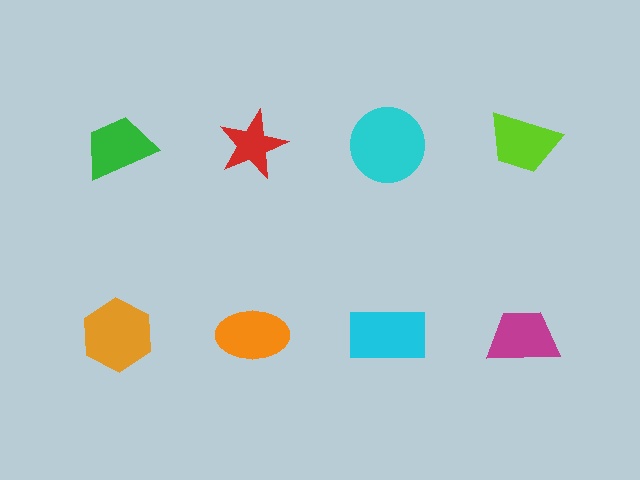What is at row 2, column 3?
A cyan rectangle.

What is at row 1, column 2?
A red star.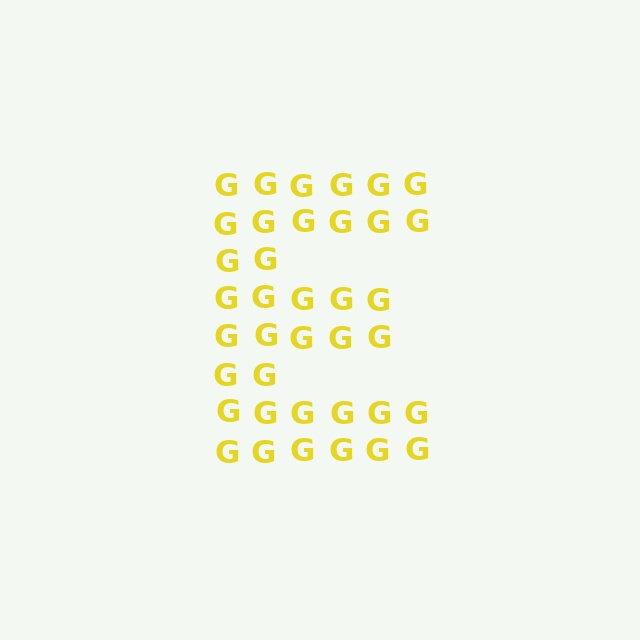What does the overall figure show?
The overall figure shows the letter E.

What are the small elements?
The small elements are letter G's.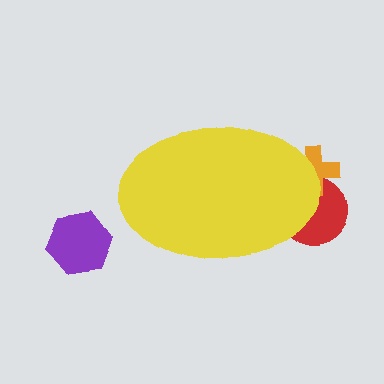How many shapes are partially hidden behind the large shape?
2 shapes are partially hidden.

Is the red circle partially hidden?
Yes, the red circle is partially hidden behind the yellow ellipse.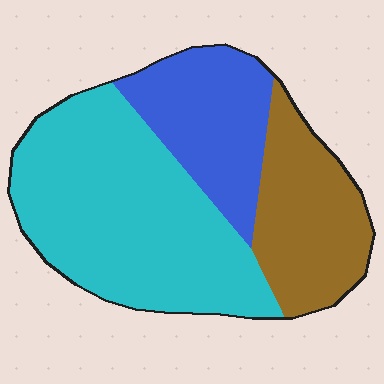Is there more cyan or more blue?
Cyan.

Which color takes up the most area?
Cyan, at roughly 50%.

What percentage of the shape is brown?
Brown covers 25% of the shape.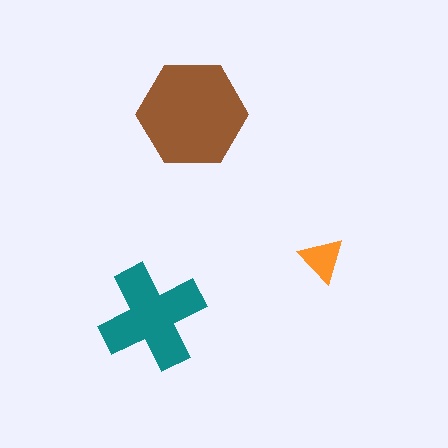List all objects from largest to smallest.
The brown hexagon, the teal cross, the orange triangle.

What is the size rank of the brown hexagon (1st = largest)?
1st.